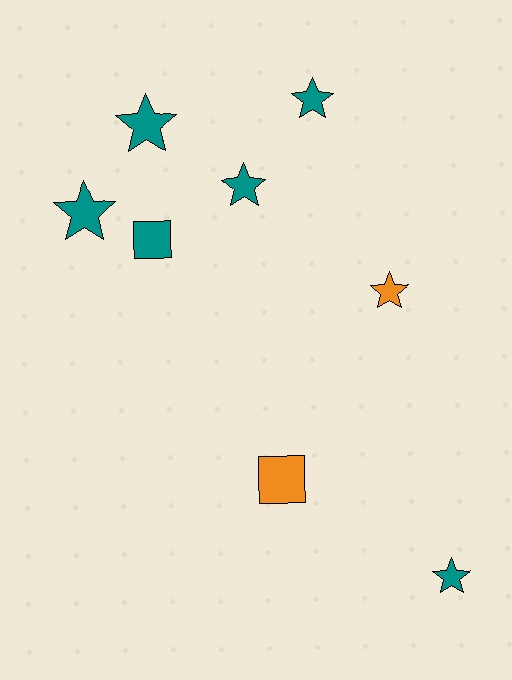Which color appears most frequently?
Teal, with 6 objects.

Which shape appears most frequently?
Star, with 6 objects.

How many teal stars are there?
There are 5 teal stars.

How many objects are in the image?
There are 8 objects.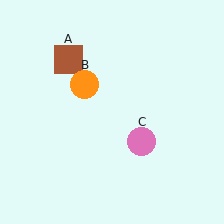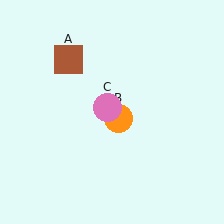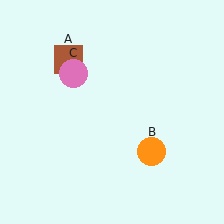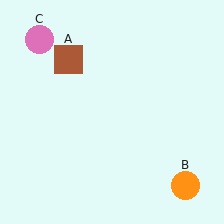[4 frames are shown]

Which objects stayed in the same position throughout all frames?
Brown square (object A) remained stationary.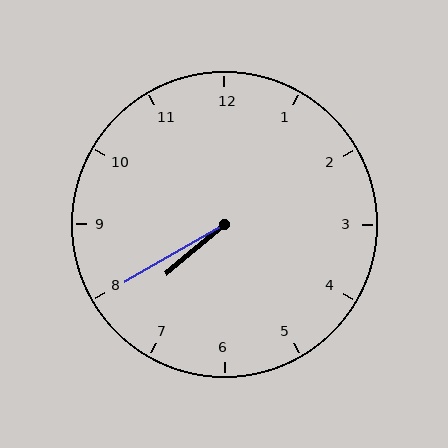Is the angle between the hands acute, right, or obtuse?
It is acute.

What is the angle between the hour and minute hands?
Approximately 10 degrees.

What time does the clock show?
7:40.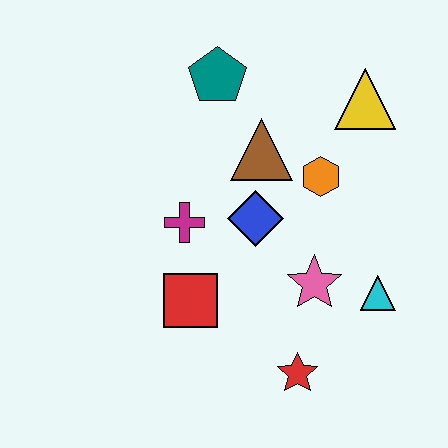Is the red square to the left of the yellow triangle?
Yes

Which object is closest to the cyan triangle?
The pink star is closest to the cyan triangle.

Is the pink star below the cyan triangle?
No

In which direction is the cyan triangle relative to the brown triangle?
The cyan triangle is below the brown triangle.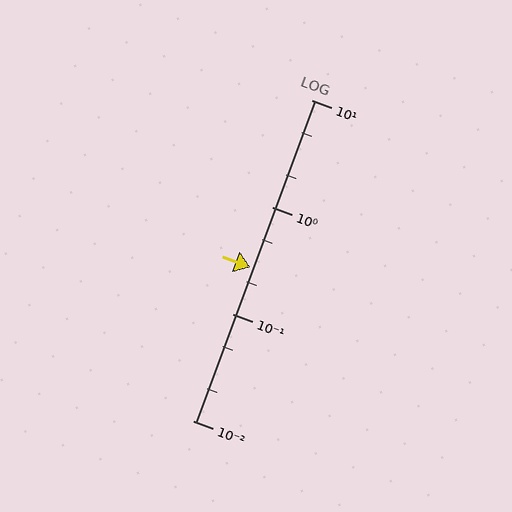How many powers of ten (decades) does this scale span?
The scale spans 3 decades, from 0.01 to 10.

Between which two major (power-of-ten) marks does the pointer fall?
The pointer is between 0.1 and 1.